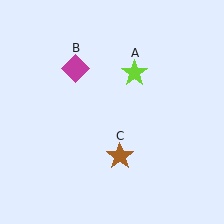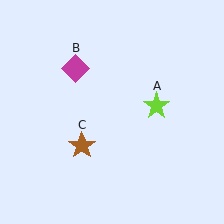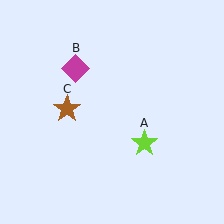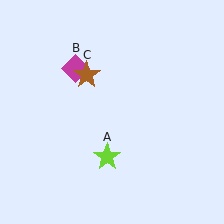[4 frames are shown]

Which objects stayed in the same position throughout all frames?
Magenta diamond (object B) remained stationary.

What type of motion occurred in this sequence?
The lime star (object A), brown star (object C) rotated clockwise around the center of the scene.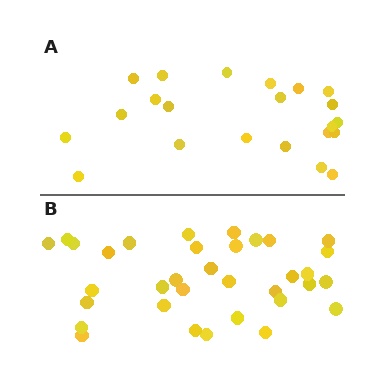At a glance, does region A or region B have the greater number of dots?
Region B (the bottom region) has more dots.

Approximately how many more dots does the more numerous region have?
Region B has roughly 12 or so more dots than region A.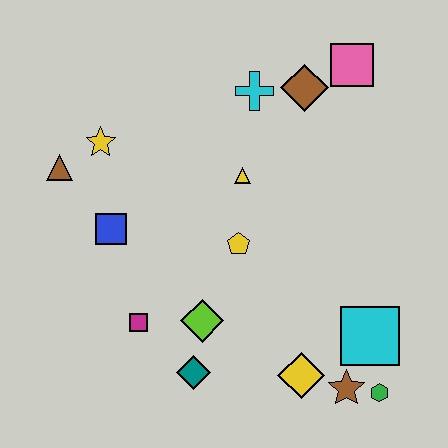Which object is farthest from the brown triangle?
The green hexagon is farthest from the brown triangle.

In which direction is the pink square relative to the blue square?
The pink square is to the right of the blue square.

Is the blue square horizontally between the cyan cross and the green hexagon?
No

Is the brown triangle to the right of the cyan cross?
No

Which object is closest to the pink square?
The brown diamond is closest to the pink square.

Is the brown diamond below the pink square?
Yes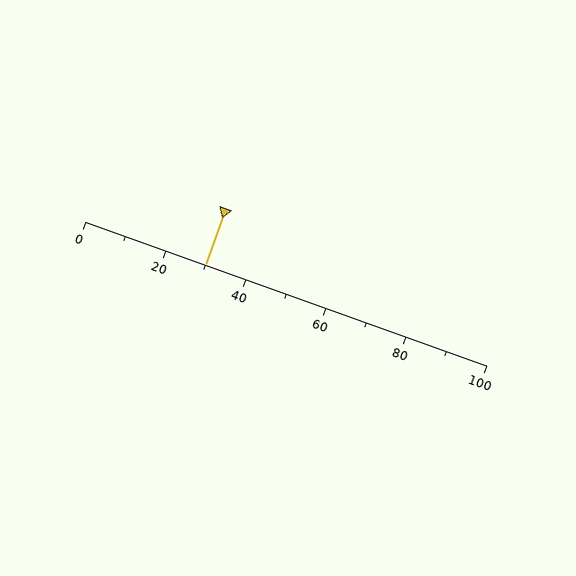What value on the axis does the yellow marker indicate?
The marker indicates approximately 30.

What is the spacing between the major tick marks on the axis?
The major ticks are spaced 20 apart.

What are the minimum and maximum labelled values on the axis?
The axis runs from 0 to 100.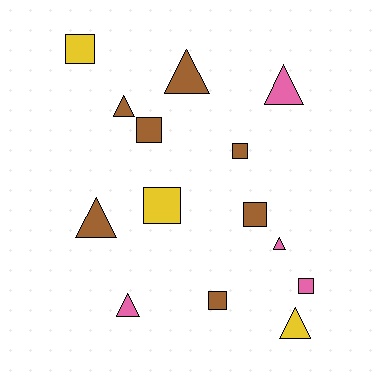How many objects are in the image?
There are 14 objects.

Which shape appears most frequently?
Square, with 7 objects.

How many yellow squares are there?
There are 2 yellow squares.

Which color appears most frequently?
Brown, with 7 objects.